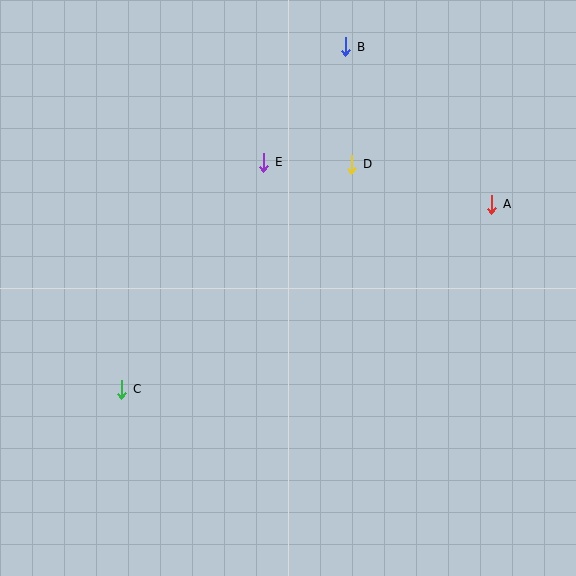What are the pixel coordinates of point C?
Point C is at (122, 389).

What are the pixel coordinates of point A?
Point A is at (492, 204).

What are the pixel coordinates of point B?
Point B is at (346, 47).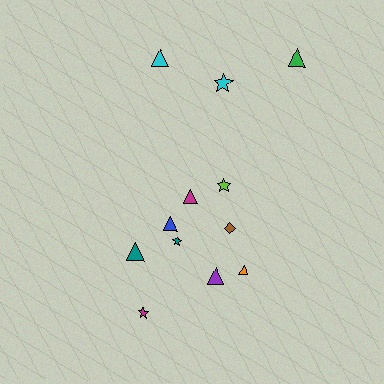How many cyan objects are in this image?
There are 2 cyan objects.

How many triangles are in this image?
There are 7 triangles.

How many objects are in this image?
There are 12 objects.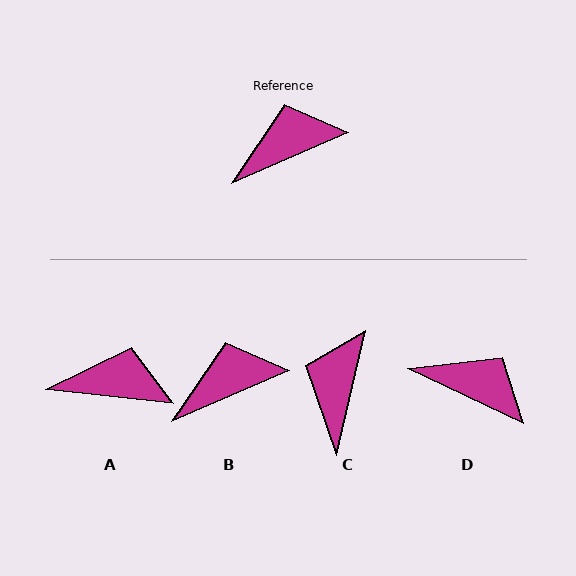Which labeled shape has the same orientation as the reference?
B.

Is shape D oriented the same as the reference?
No, it is off by about 49 degrees.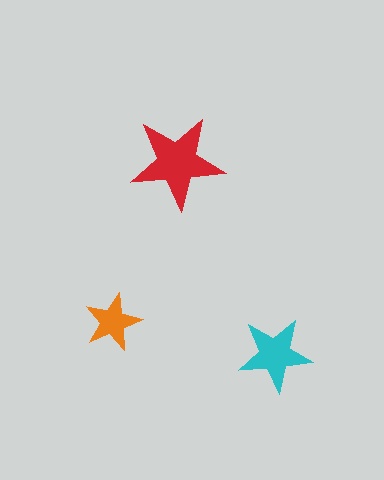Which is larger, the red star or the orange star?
The red one.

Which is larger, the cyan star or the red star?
The red one.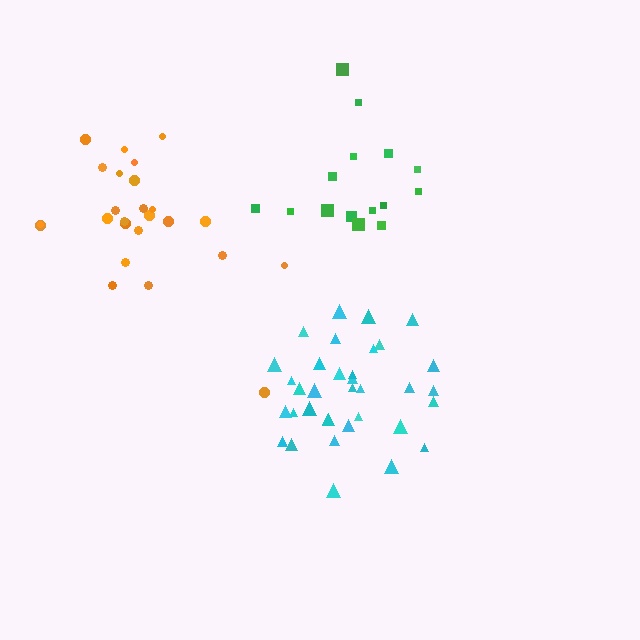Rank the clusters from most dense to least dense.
cyan, green, orange.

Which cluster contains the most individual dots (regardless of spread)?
Cyan (35).